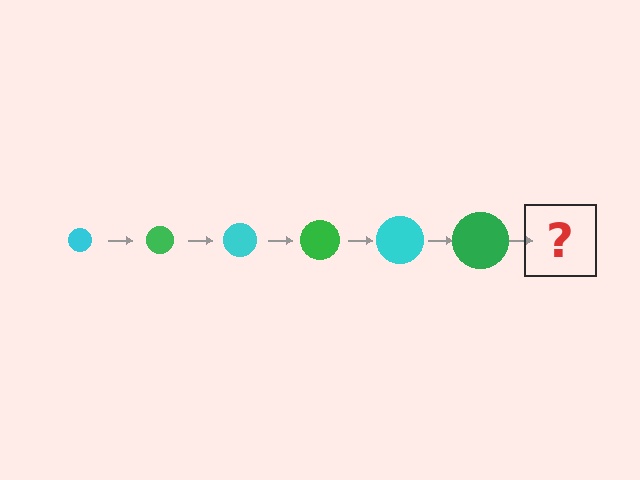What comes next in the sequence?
The next element should be a cyan circle, larger than the previous one.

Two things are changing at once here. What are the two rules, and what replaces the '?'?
The two rules are that the circle grows larger each step and the color cycles through cyan and green. The '?' should be a cyan circle, larger than the previous one.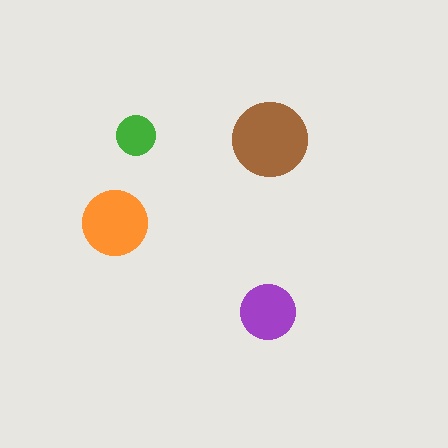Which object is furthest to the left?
The orange circle is leftmost.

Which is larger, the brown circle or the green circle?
The brown one.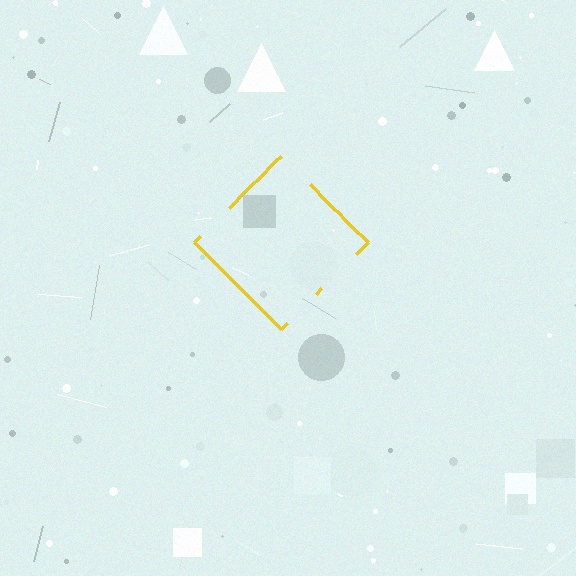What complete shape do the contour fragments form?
The contour fragments form a diamond.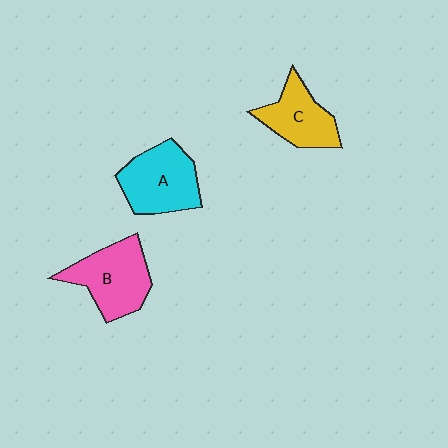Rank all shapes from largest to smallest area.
From largest to smallest: B (pink), A (cyan), C (yellow).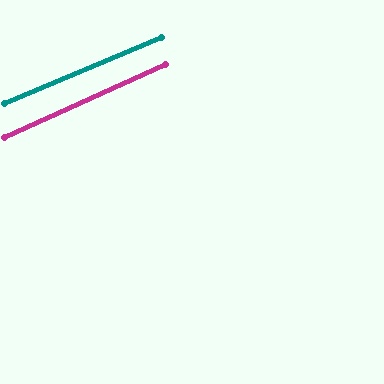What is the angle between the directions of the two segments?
Approximately 2 degrees.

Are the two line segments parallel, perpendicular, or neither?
Parallel — their directions differ by only 1.8°.